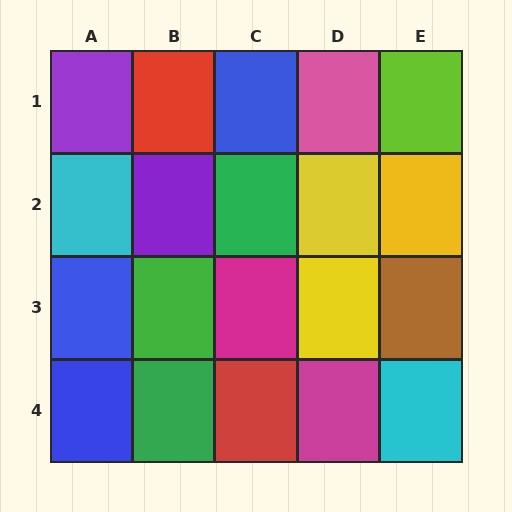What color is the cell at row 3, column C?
Magenta.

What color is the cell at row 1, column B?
Red.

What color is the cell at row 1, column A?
Purple.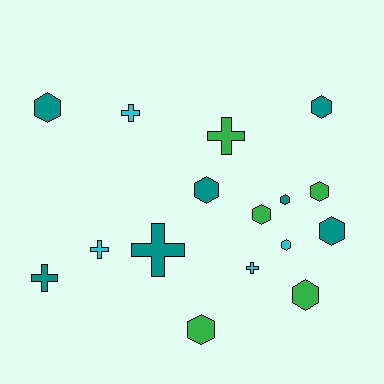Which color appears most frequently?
Teal, with 7 objects.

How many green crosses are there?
There is 1 green cross.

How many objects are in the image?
There are 16 objects.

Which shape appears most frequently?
Hexagon, with 10 objects.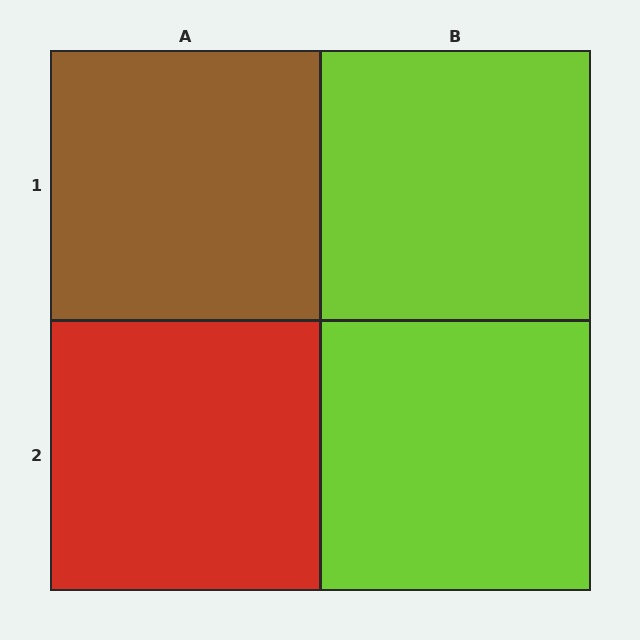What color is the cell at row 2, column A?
Red.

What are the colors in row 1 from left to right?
Brown, lime.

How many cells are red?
1 cell is red.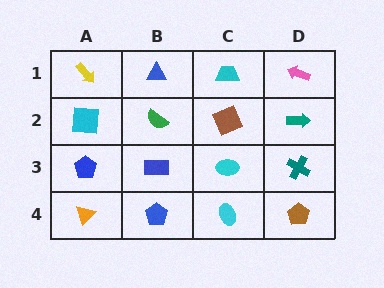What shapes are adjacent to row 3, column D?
A teal arrow (row 2, column D), a brown pentagon (row 4, column D), a cyan ellipse (row 3, column C).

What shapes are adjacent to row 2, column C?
A cyan trapezoid (row 1, column C), a cyan ellipse (row 3, column C), a green semicircle (row 2, column B), a teal arrow (row 2, column D).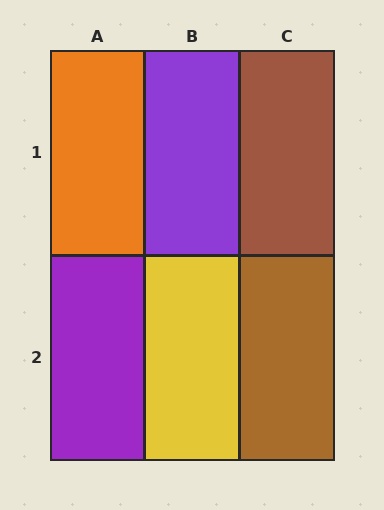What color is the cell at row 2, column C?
Brown.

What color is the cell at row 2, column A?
Purple.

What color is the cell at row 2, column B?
Yellow.